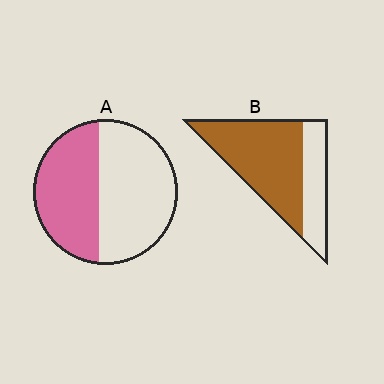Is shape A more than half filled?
No.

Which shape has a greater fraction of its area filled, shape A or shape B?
Shape B.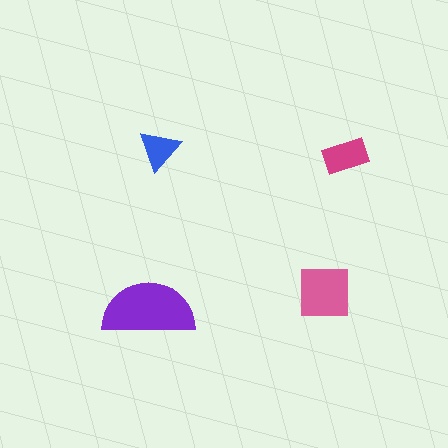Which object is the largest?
The purple semicircle.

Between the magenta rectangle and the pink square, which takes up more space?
The pink square.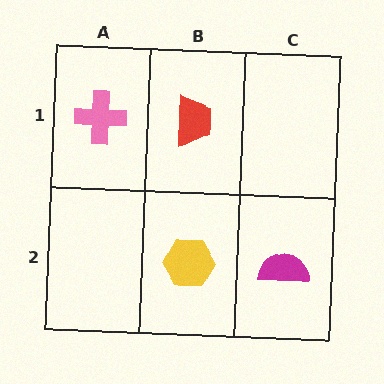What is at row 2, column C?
A magenta semicircle.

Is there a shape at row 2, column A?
No, that cell is empty.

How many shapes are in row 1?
2 shapes.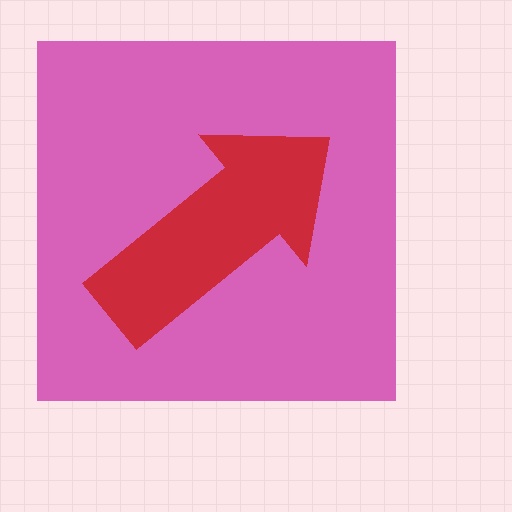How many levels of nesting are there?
2.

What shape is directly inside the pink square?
The red arrow.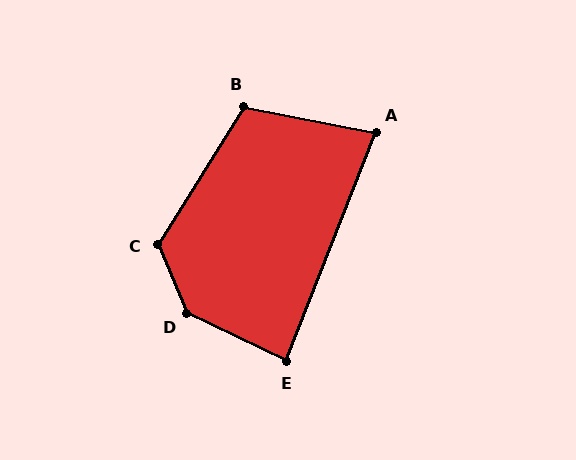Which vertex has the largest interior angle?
D, at approximately 138 degrees.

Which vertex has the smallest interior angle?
A, at approximately 80 degrees.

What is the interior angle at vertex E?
Approximately 86 degrees (approximately right).